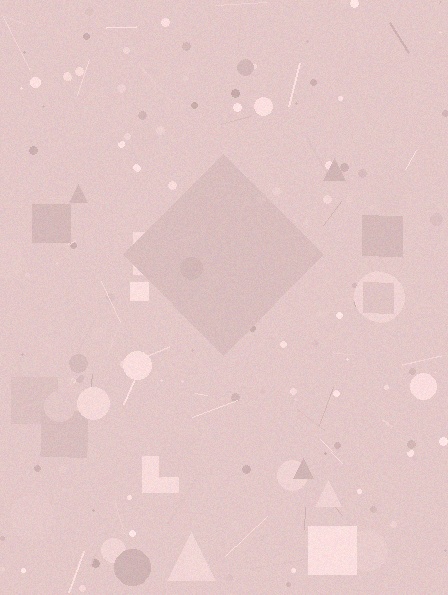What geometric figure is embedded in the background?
A diamond is embedded in the background.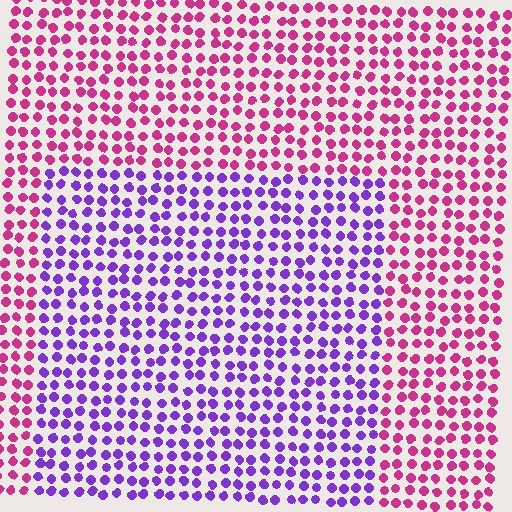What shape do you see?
I see a rectangle.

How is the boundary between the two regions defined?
The boundary is defined purely by a slight shift in hue (about 54 degrees). Spacing, size, and orientation are identical on both sides.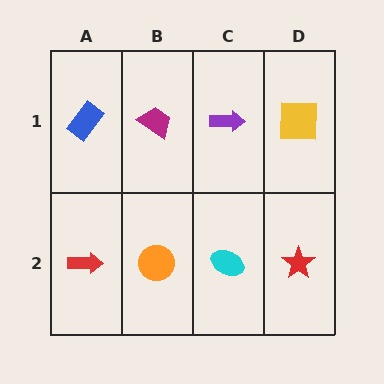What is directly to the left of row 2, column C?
An orange circle.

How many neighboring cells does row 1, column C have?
3.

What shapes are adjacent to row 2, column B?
A magenta trapezoid (row 1, column B), a red arrow (row 2, column A), a cyan ellipse (row 2, column C).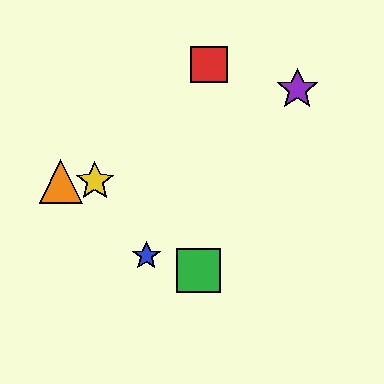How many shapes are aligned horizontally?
2 shapes (the yellow star, the orange triangle) are aligned horizontally.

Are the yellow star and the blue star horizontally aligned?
No, the yellow star is at y≈181 and the blue star is at y≈256.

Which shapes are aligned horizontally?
The yellow star, the orange triangle are aligned horizontally.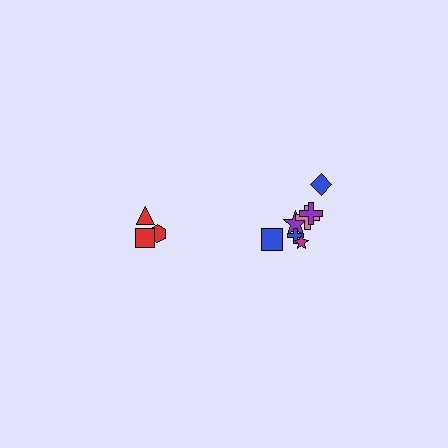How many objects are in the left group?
There are 3 objects.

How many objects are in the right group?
There are 7 objects.